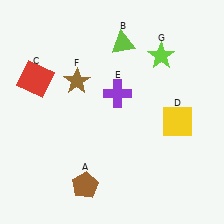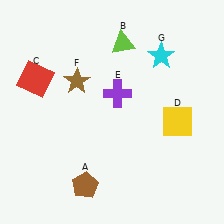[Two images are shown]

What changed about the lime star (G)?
In Image 1, G is lime. In Image 2, it changed to cyan.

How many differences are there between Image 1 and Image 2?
There is 1 difference between the two images.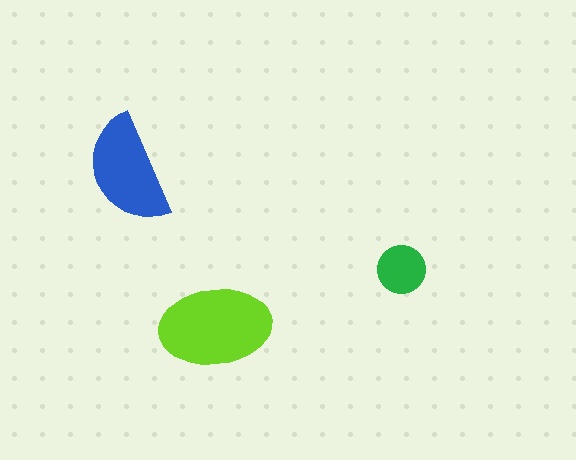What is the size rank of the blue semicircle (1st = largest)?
2nd.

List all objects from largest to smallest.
The lime ellipse, the blue semicircle, the green circle.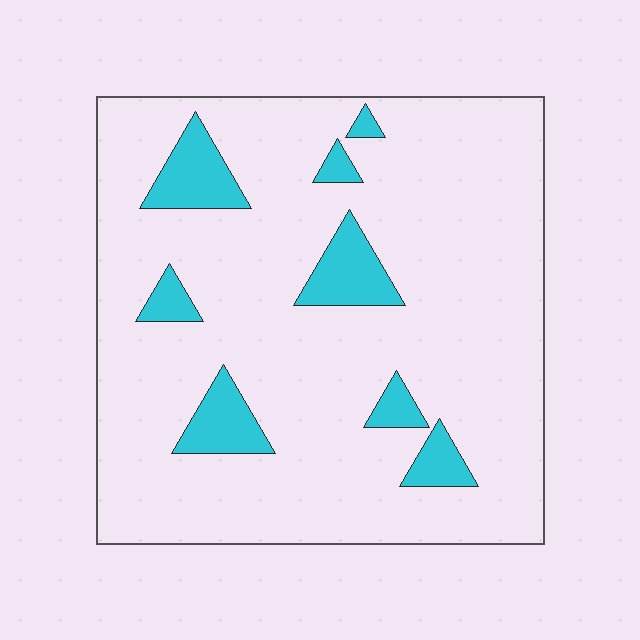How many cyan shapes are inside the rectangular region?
8.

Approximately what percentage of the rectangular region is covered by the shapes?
Approximately 10%.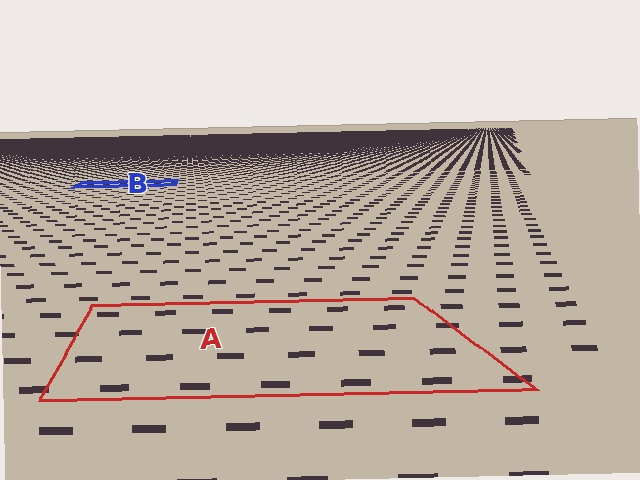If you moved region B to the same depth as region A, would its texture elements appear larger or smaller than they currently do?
They would appear larger. At a closer depth, the same texture elements are projected at a bigger on-screen size.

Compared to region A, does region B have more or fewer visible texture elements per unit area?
Region B has more texture elements per unit area — they are packed more densely because it is farther away.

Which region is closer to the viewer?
Region A is closer. The texture elements there are larger and more spread out.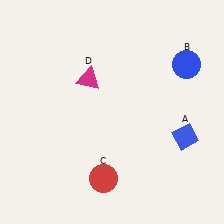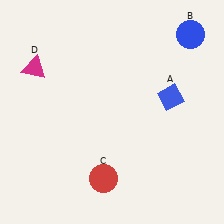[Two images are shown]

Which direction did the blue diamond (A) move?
The blue diamond (A) moved up.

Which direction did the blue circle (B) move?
The blue circle (B) moved up.